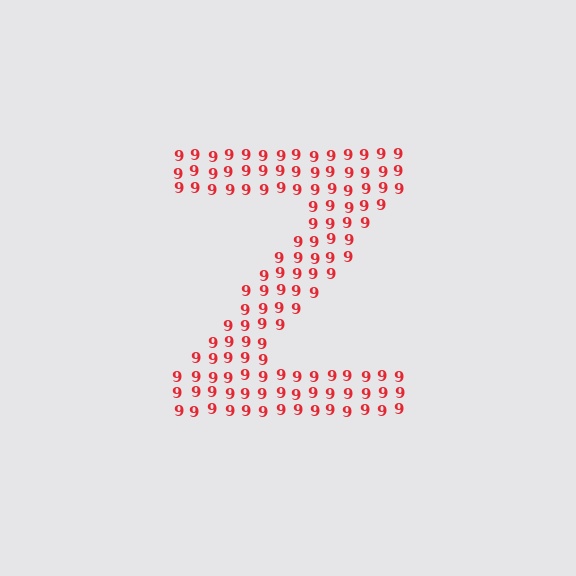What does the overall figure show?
The overall figure shows the letter Z.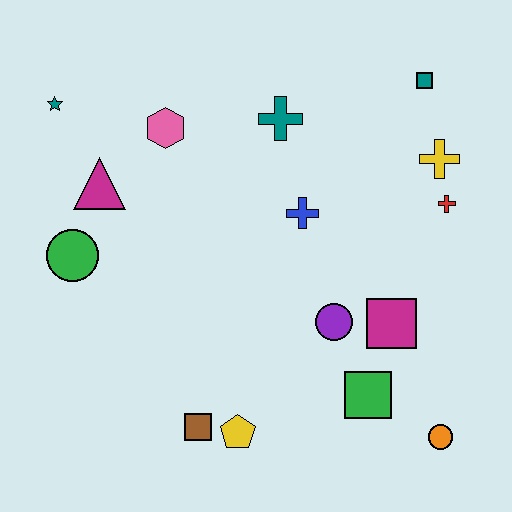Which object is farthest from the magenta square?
The teal star is farthest from the magenta square.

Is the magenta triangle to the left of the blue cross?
Yes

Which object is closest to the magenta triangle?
The green circle is closest to the magenta triangle.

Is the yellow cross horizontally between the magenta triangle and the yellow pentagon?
No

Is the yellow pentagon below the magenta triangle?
Yes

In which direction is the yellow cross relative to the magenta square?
The yellow cross is above the magenta square.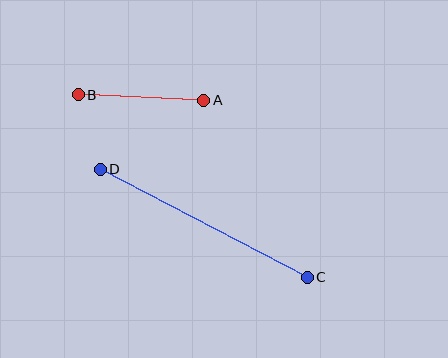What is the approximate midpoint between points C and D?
The midpoint is at approximately (204, 223) pixels.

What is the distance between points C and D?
The distance is approximately 233 pixels.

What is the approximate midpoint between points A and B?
The midpoint is at approximately (141, 97) pixels.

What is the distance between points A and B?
The distance is approximately 126 pixels.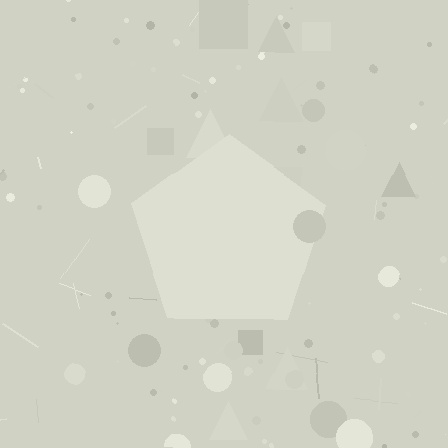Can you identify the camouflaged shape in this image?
The camouflaged shape is a pentagon.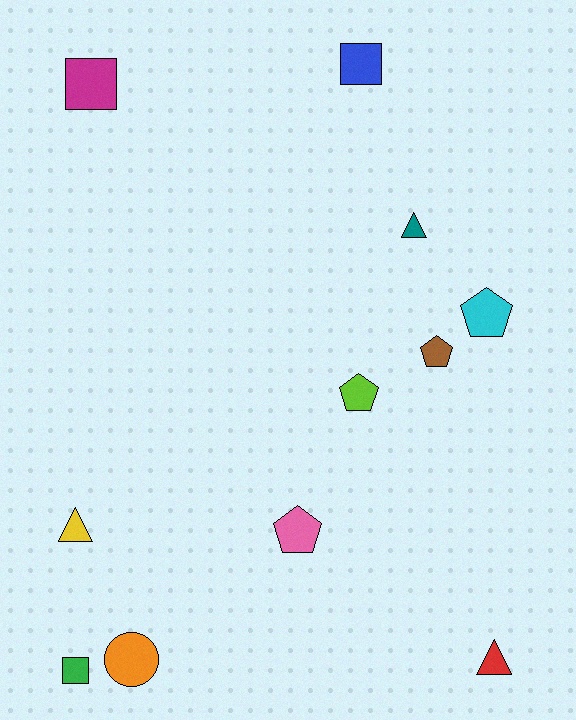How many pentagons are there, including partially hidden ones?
There are 4 pentagons.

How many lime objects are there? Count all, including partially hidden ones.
There is 1 lime object.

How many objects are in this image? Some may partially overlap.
There are 11 objects.